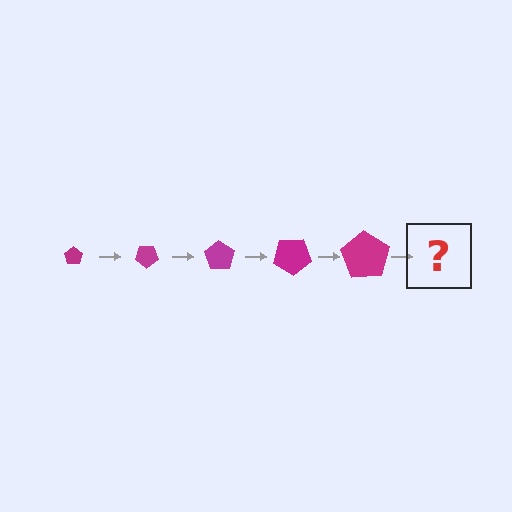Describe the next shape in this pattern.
It should be a pentagon, larger than the previous one and rotated 175 degrees from the start.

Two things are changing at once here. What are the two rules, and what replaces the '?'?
The two rules are that the pentagon grows larger each step and it rotates 35 degrees each step. The '?' should be a pentagon, larger than the previous one and rotated 175 degrees from the start.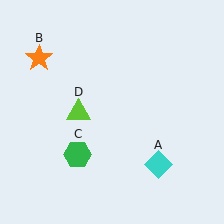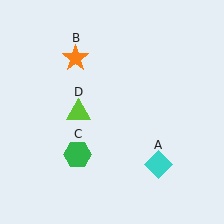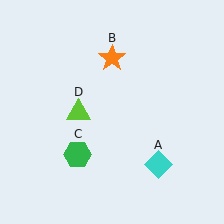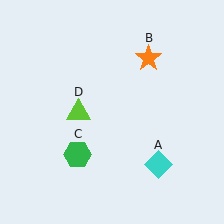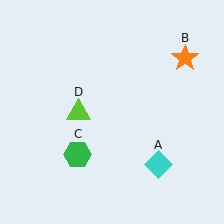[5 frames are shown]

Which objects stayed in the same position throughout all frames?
Cyan diamond (object A) and green hexagon (object C) and lime triangle (object D) remained stationary.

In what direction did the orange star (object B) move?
The orange star (object B) moved right.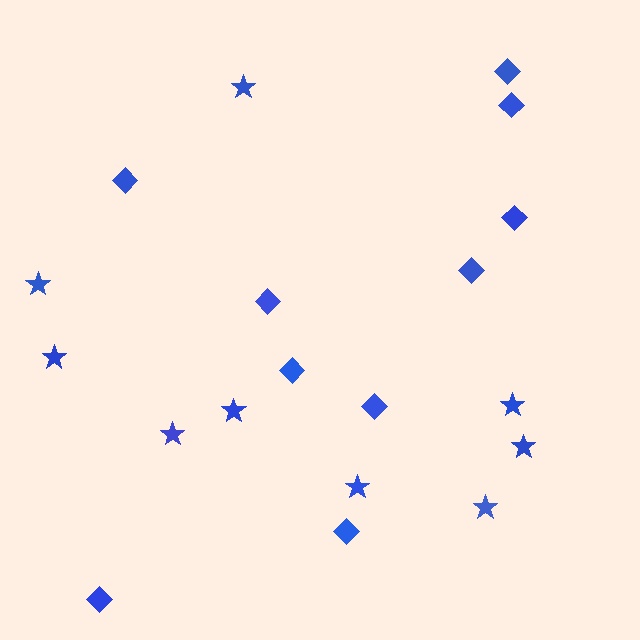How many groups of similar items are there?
There are 2 groups: one group of diamonds (10) and one group of stars (9).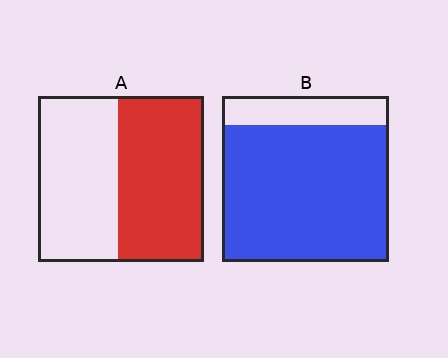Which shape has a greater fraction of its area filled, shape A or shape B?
Shape B.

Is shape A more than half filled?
Roughly half.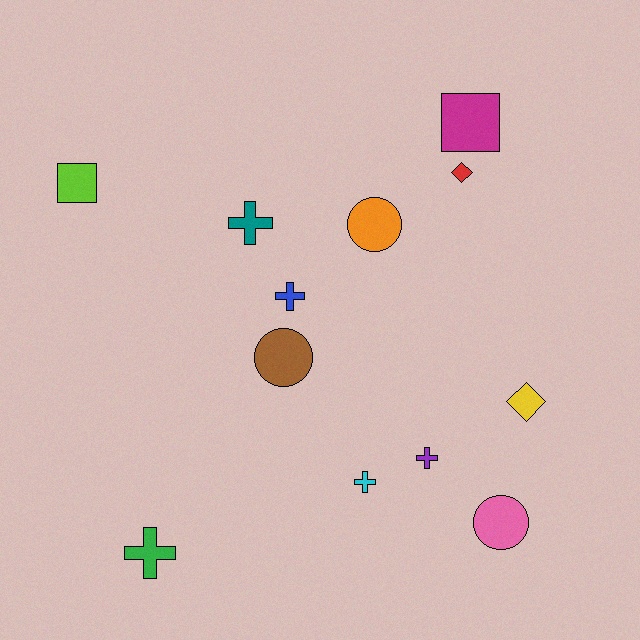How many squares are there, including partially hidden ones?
There are 2 squares.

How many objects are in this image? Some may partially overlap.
There are 12 objects.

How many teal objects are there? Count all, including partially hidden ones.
There is 1 teal object.